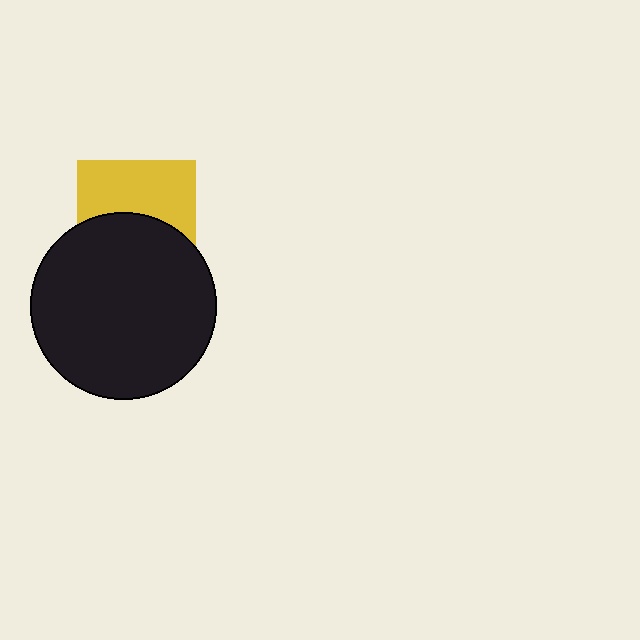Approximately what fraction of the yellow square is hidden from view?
Roughly 50% of the yellow square is hidden behind the black circle.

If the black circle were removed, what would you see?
You would see the complete yellow square.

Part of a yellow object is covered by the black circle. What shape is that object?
It is a square.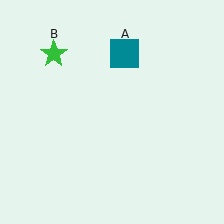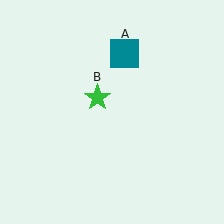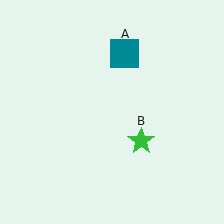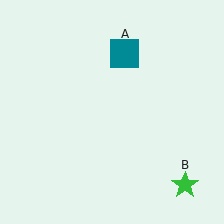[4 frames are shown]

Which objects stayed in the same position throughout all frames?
Teal square (object A) remained stationary.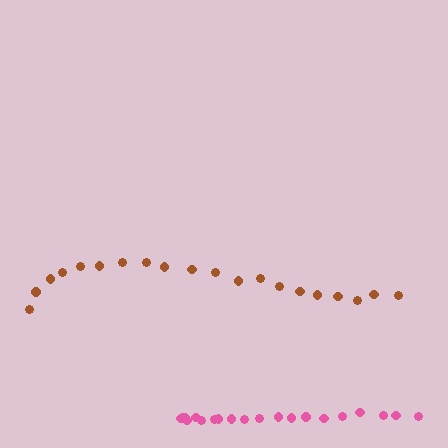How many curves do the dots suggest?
There are 2 distinct paths.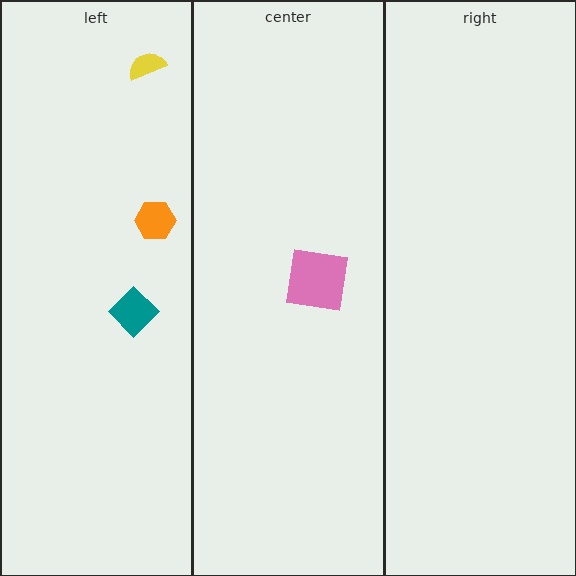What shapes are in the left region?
The teal diamond, the orange hexagon, the yellow semicircle.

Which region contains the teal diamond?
The left region.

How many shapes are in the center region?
1.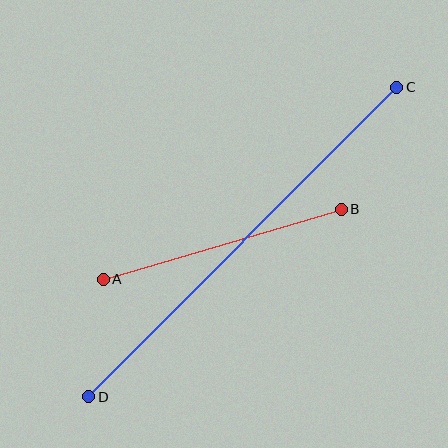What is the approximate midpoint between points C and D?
The midpoint is at approximately (243, 242) pixels.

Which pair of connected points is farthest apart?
Points C and D are farthest apart.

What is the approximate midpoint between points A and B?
The midpoint is at approximately (222, 244) pixels.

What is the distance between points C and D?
The distance is approximately 436 pixels.